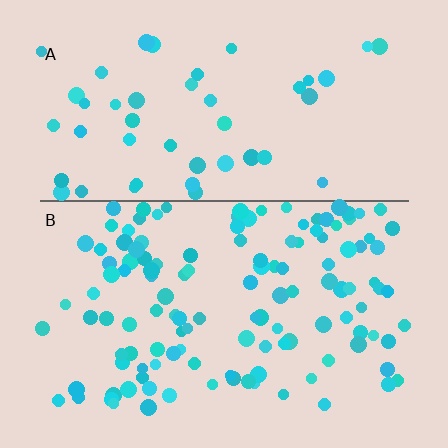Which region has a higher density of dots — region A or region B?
B (the bottom).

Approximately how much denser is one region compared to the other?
Approximately 2.7× — region B over region A.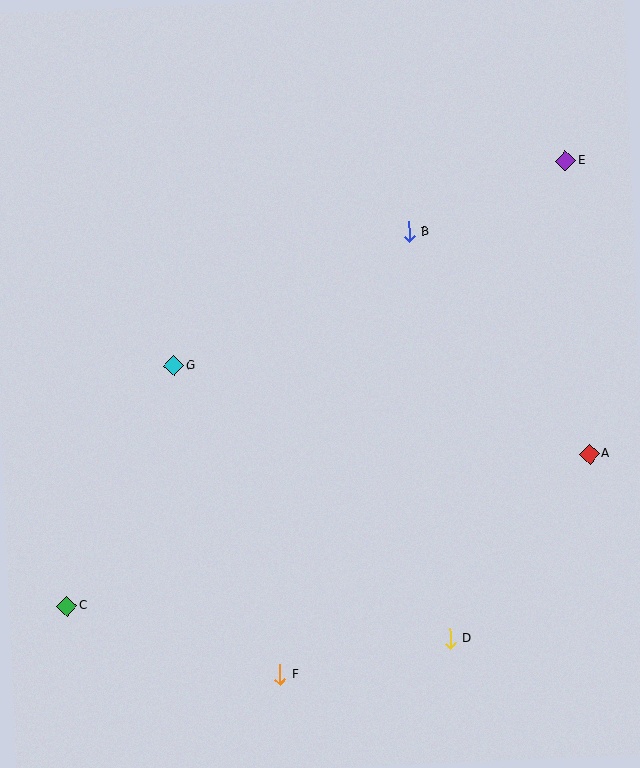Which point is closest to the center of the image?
Point G at (174, 366) is closest to the center.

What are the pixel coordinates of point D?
Point D is at (450, 639).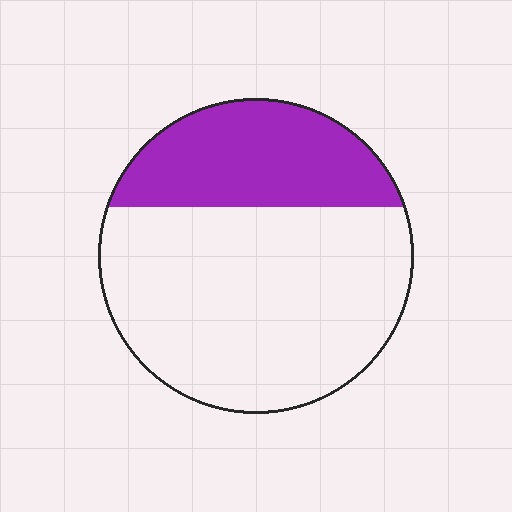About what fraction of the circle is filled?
About one third (1/3).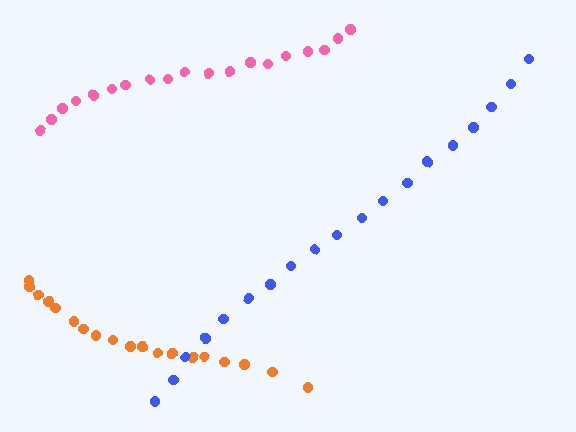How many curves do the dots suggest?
There are 3 distinct paths.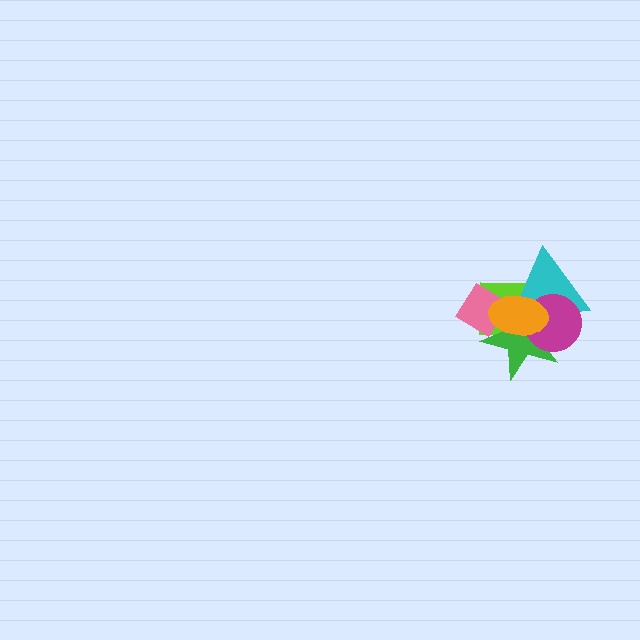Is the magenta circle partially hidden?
Yes, it is partially covered by another shape.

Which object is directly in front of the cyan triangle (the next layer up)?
The magenta circle is directly in front of the cyan triangle.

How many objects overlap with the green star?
5 objects overlap with the green star.